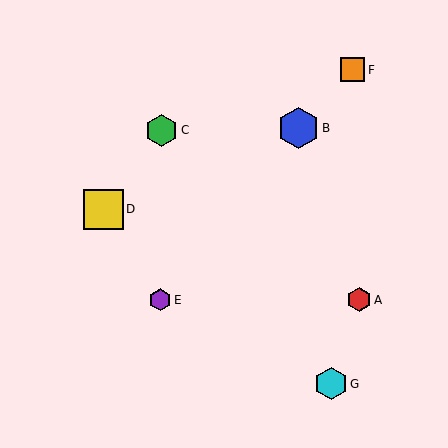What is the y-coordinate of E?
Object E is at y≈300.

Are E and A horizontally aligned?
Yes, both are at y≈300.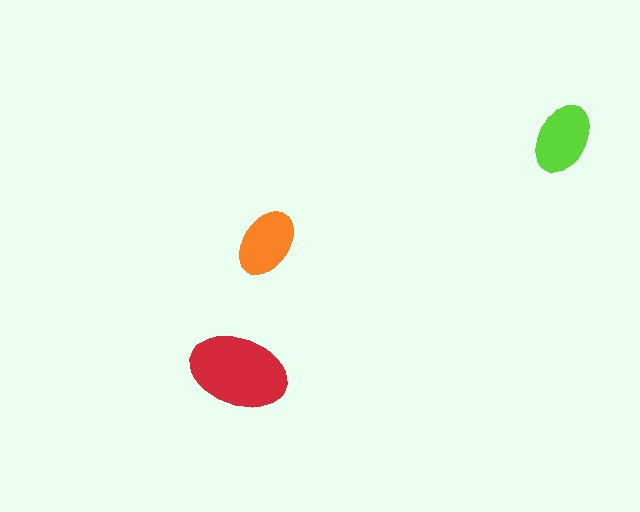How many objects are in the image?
There are 3 objects in the image.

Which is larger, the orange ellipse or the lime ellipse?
The lime one.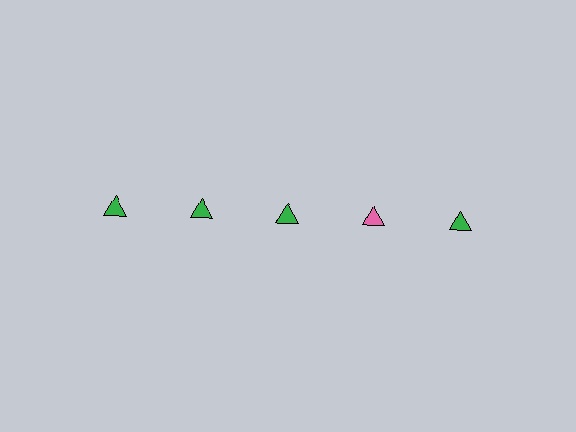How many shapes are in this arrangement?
There are 5 shapes arranged in a grid pattern.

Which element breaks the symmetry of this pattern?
The pink triangle in the top row, second from right column breaks the symmetry. All other shapes are green triangles.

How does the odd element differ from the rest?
It has a different color: pink instead of green.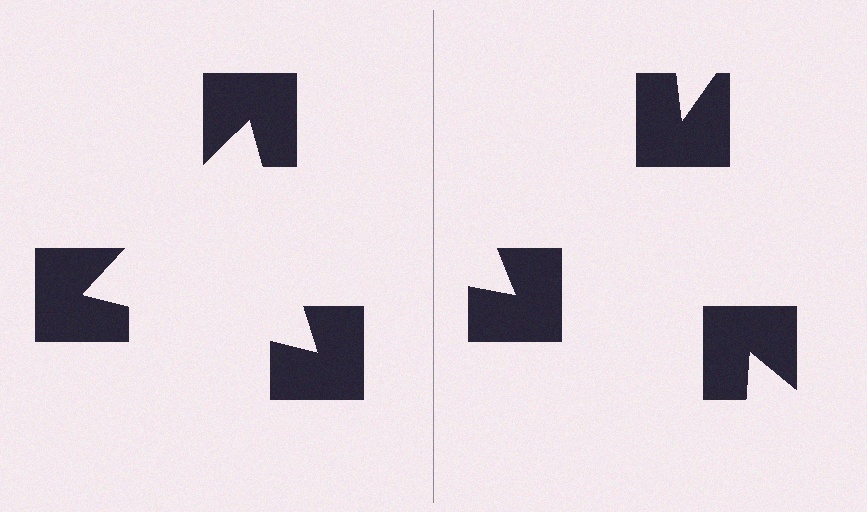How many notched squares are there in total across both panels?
6 — 3 on each side.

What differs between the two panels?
The notched squares are positioned identically on both sides; only the wedge orientations differ. On the left they align to a triangle; on the right they are misaligned.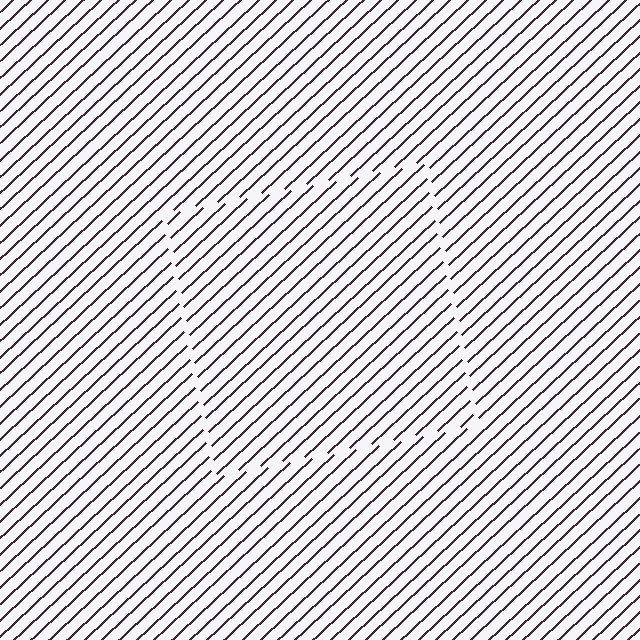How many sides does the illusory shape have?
4 sides — the line-ends trace a square.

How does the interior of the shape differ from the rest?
The interior of the shape contains the same grating, shifted by half a period — the contour is defined by the phase discontinuity where line-ends from the inner and outer gratings abut.